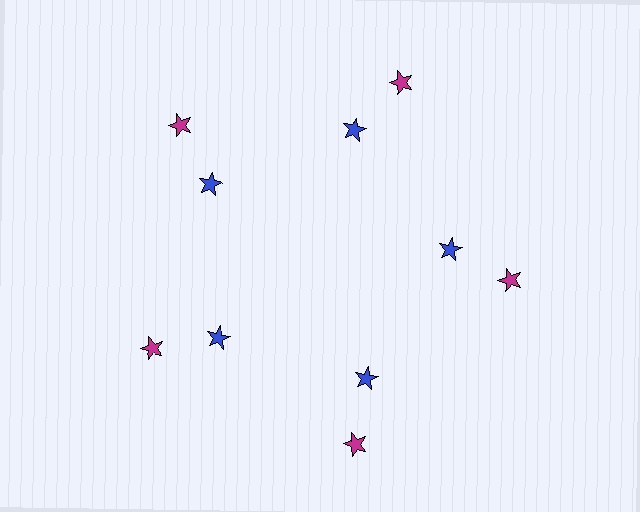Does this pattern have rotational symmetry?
Yes, this pattern has 5-fold rotational symmetry. It looks the same after rotating 72 degrees around the center.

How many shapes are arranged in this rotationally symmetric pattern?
There are 10 shapes, arranged in 5 groups of 2.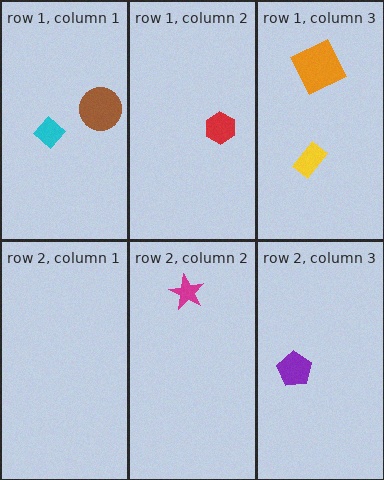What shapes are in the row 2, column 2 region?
The magenta star.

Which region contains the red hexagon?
The row 1, column 2 region.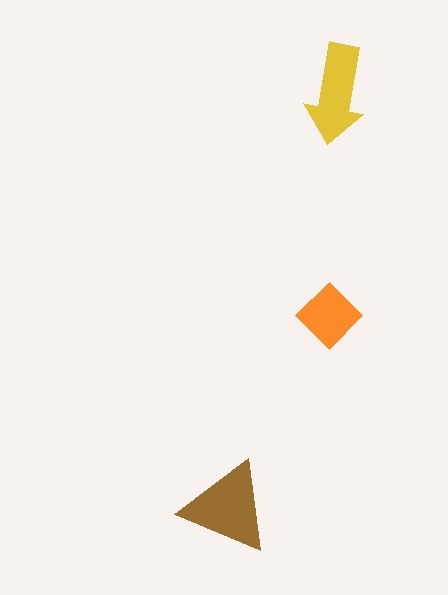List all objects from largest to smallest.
The brown triangle, the yellow arrow, the orange diamond.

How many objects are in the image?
There are 3 objects in the image.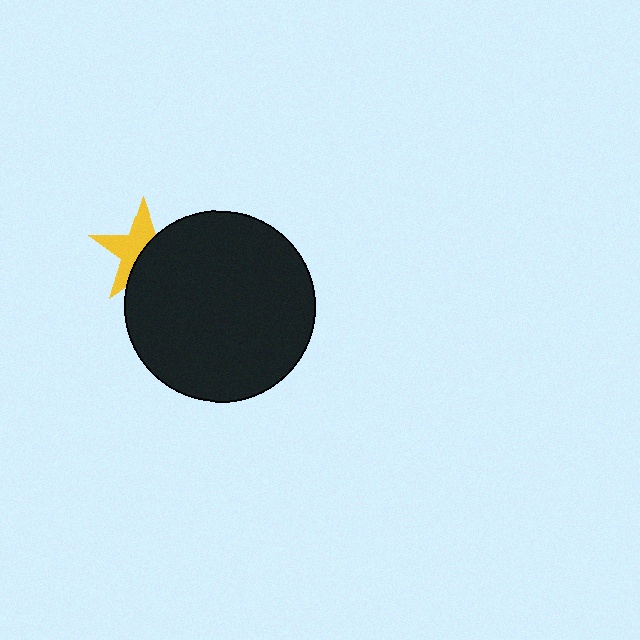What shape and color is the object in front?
The object in front is a black circle.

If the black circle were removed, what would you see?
You would see the complete yellow star.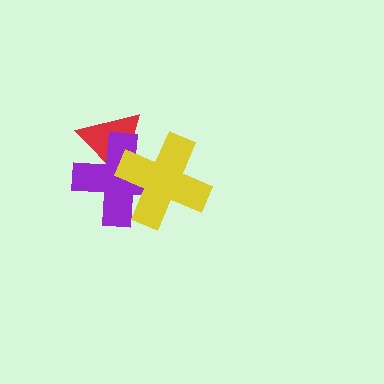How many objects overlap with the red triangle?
2 objects overlap with the red triangle.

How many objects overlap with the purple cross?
2 objects overlap with the purple cross.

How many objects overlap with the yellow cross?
2 objects overlap with the yellow cross.